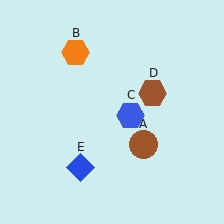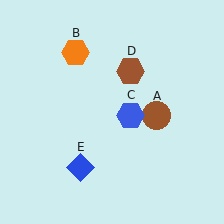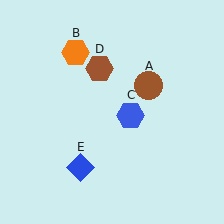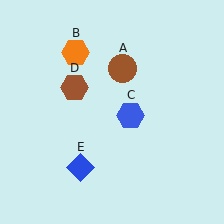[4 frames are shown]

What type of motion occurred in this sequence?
The brown circle (object A), brown hexagon (object D) rotated counterclockwise around the center of the scene.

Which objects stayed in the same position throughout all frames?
Orange hexagon (object B) and blue hexagon (object C) and blue diamond (object E) remained stationary.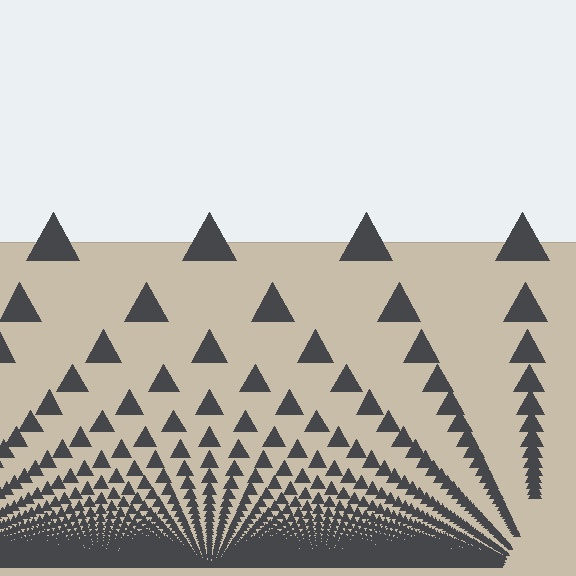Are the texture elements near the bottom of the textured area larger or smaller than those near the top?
Smaller. The gradient is inverted — elements near the bottom are smaller and denser.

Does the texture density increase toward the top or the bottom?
Density increases toward the bottom.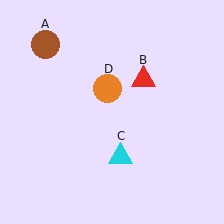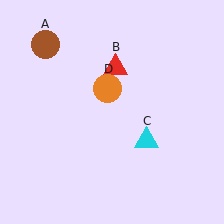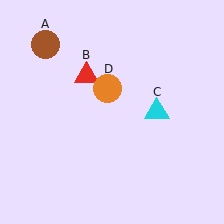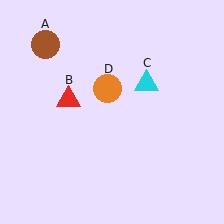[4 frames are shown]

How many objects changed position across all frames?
2 objects changed position: red triangle (object B), cyan triangle (object C).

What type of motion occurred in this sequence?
The red triangle (object B), cyan triangle (object C) rotated counterclockwise around the center of the scene.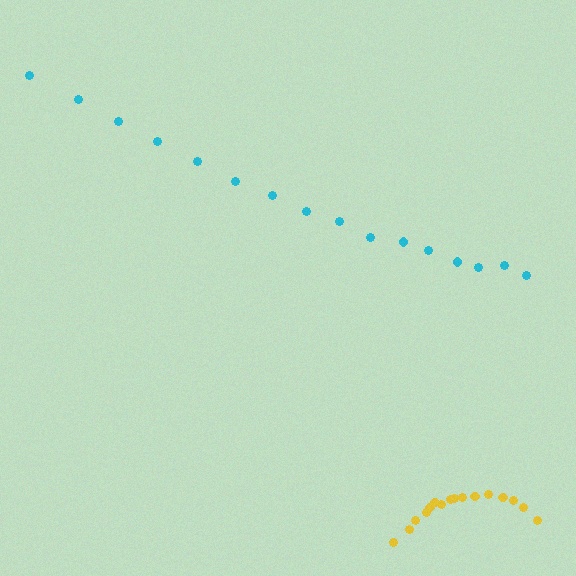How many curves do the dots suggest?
There are 2 distinct paths.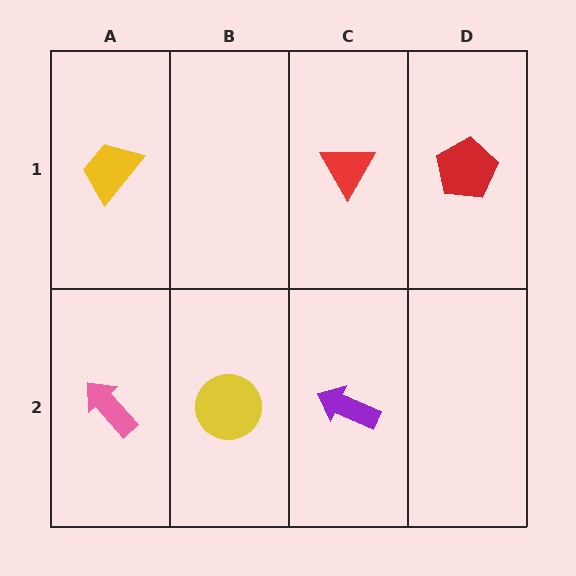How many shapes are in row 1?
3 shapes.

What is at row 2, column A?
A pink arrow.